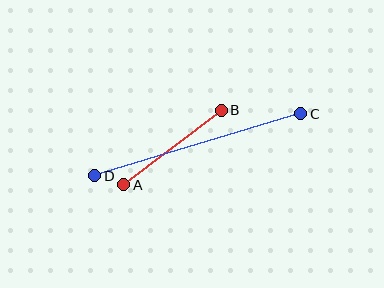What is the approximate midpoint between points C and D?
The midpoint is at approximately (198, 145) pixels.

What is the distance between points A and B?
The distance is approximately 123 pixels.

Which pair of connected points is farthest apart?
Points C and D are farthest apart.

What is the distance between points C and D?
The distance is approximately 215 pixels.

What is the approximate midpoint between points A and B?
The midpoint is at approximately (172, 147) pixels.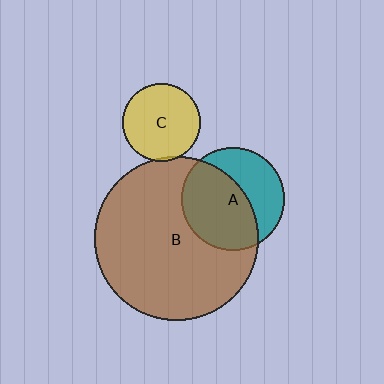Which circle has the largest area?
Circle B (brown).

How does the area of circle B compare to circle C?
Approximately 4.4 times.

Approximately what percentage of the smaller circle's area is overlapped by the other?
Approximately 5%.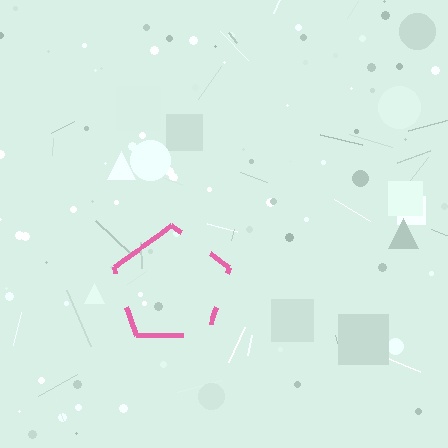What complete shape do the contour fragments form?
The contour fragments form a pentagon.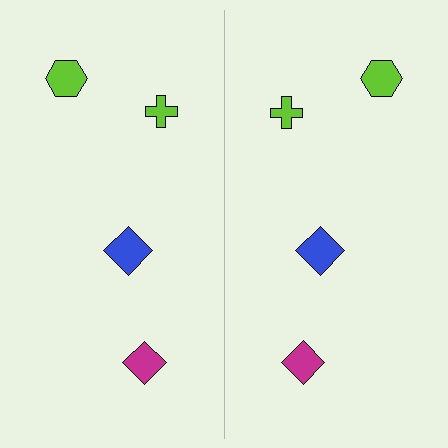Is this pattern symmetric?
Yes, this pattern has bilateral (reflection) symmetry.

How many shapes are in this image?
There are 8 shapes in this image.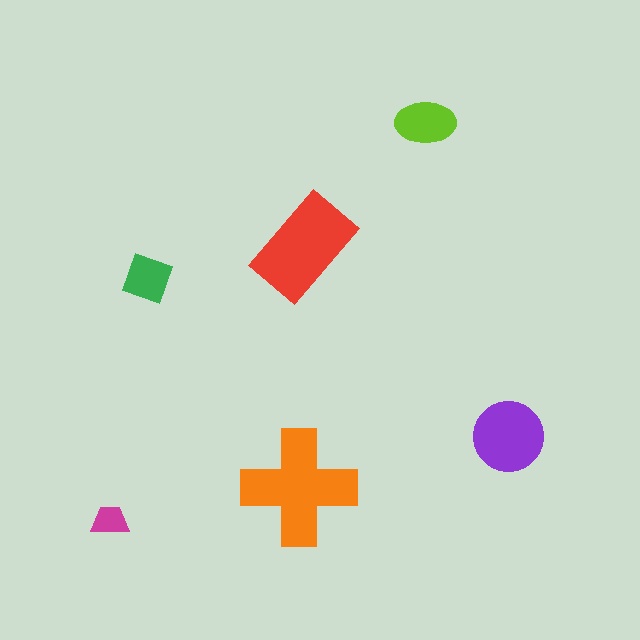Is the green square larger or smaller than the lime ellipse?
Smaller.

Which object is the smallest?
The magenta trapezoid.